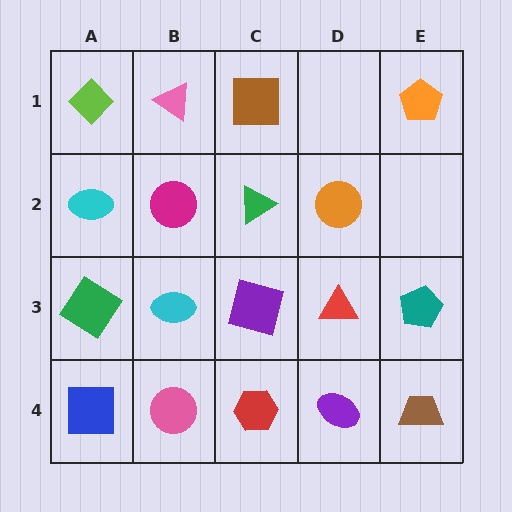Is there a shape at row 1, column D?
No, that cell is empty.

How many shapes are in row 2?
4 shapes.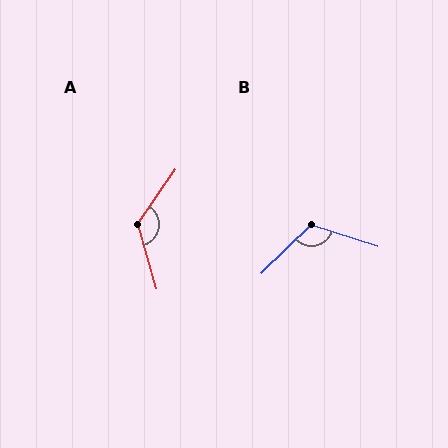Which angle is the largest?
A, at approximately 130 degrees.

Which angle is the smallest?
B, at approximately 118 degrees.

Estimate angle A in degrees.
Approximately 130 degrees.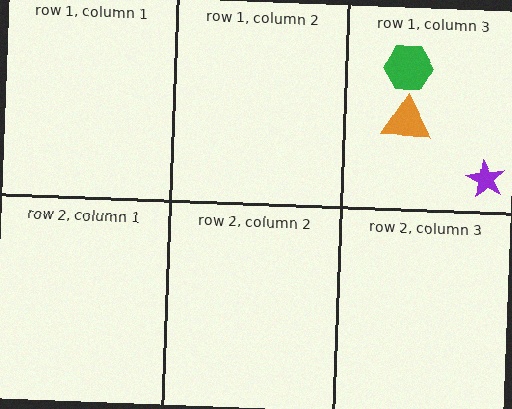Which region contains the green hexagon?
The row 1, column 3 region.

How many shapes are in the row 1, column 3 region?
3.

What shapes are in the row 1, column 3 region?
The green hexagon, the purple star, the orange triangle.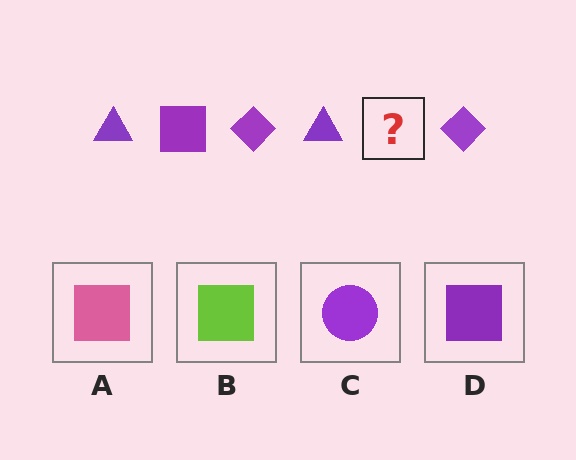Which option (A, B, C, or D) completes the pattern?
D.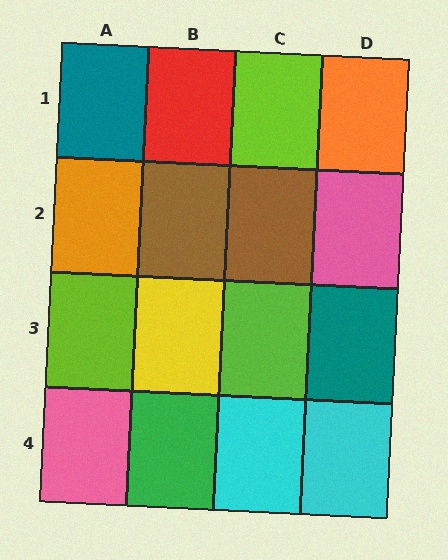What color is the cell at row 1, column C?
Lime.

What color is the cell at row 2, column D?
Pink.